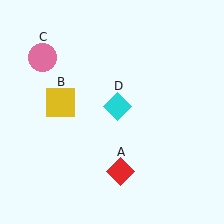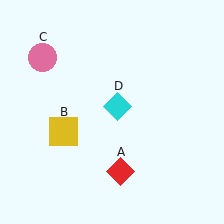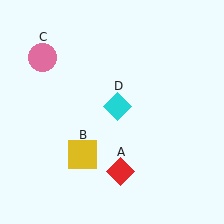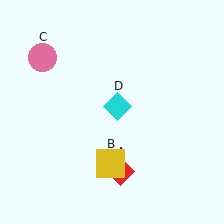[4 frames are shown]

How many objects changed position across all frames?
1 object changed position: yellow square (object B).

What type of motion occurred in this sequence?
The yellow square (object B) rotated counterclockwise around the center of the scene.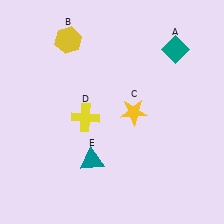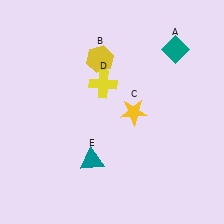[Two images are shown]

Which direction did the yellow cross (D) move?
The yellow cross (D) moved up.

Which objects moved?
The objects that moved are: the yellow hexagon (B), the yellow cross (D).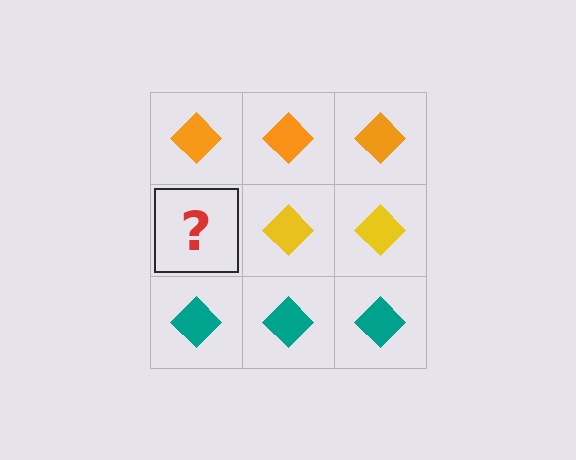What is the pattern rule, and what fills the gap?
The rule is that each row has a consistent color. The gap should be filled with a yellow diamond.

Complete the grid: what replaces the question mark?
The question mark should be replaced with a yellow diamond.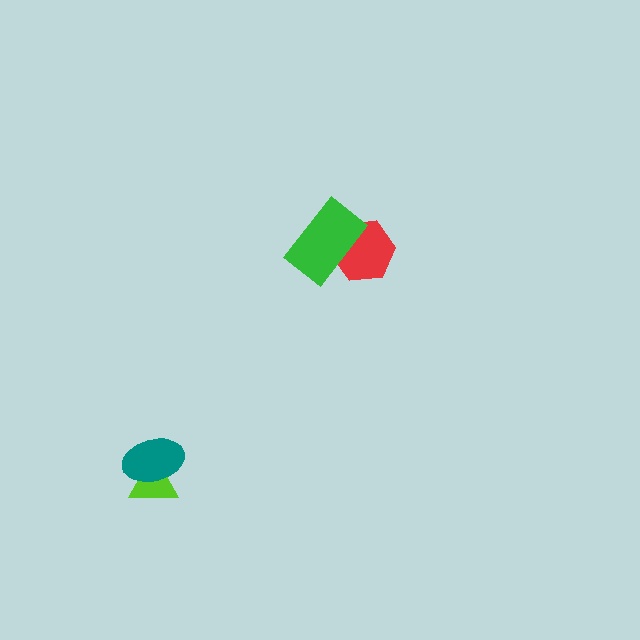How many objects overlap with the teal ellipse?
1 object overlaps with the teal ellipse.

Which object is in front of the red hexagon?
The green rectangle is in front of the red hexagon.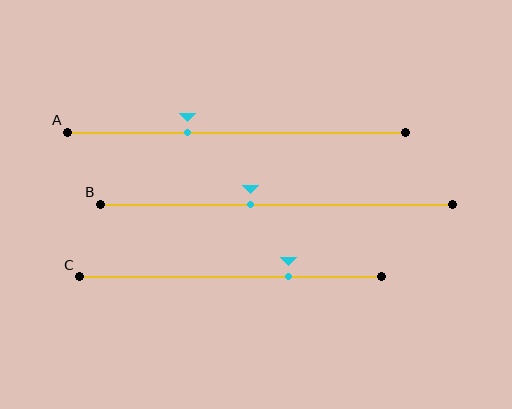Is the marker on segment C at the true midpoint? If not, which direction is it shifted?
No, the marker on segment C is shifted to the right by about 19% of the segment length.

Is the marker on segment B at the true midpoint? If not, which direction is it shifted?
No, the marker on segment B is shifted to the left by about 7% of the segment length.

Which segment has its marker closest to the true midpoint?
Segment B has its marker closest to the true midpoint.